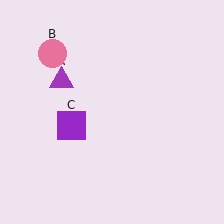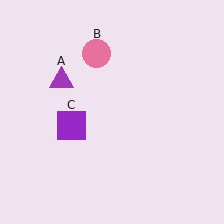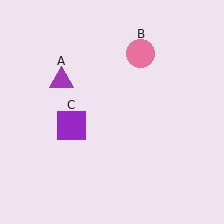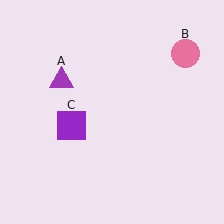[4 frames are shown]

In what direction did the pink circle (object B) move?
The pink circle (object B) moved right.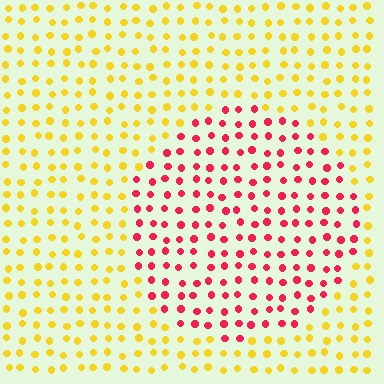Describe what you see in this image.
The image is filled with small yellow elements in a uniform arrangement. A circle-shaped region is visible where the elements are tinted to a slightly different hue, forming a subtle color boundary.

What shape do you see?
I see a circle.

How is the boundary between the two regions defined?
The boundary is defined purely by a slight shift in hue (about 66 degrees). Spacing, size, and orientation are identical on both sides.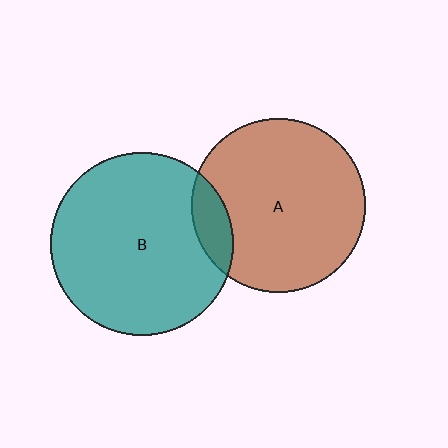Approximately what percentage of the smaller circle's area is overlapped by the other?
Approximately 10%.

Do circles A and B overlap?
Yes.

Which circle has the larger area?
Circle B (teal).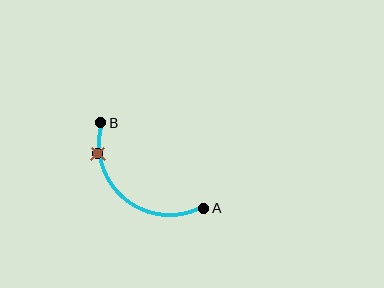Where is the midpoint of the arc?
The arc midpoint is the point on the curve farthest from the straight line joining A and B. It sits below and to the left of that line.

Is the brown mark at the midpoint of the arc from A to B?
No. The brown mark lies on the arc but is closer to endpoint B. The arc midpoint would be at the point on the curve equidistant along the arc from both A and B.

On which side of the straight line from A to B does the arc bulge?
The arc bulges below and to the left of the straight line connecting A and B.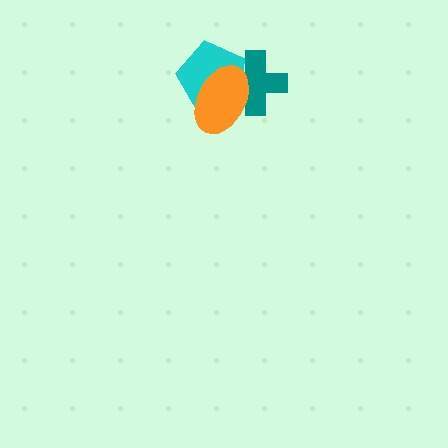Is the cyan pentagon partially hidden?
Yes, it is partially covered by another shape.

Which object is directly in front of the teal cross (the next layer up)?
The cyan pentagon is directly in front of the teal cross.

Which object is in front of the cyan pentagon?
The orange ellipse is in front of the cyan pentagon.